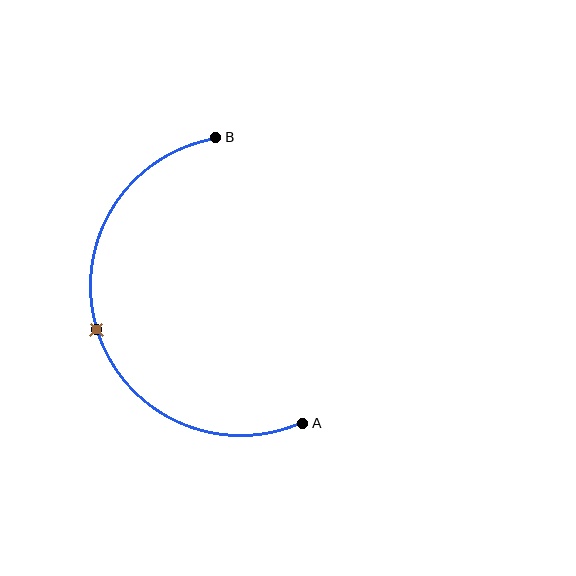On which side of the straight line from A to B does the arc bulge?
The arc bulges to the left of the straight line connecting A and B.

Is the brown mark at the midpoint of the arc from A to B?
Yes. The brown mark lies on the arc at equal arc-length from both A and B — it is the arc midpoint.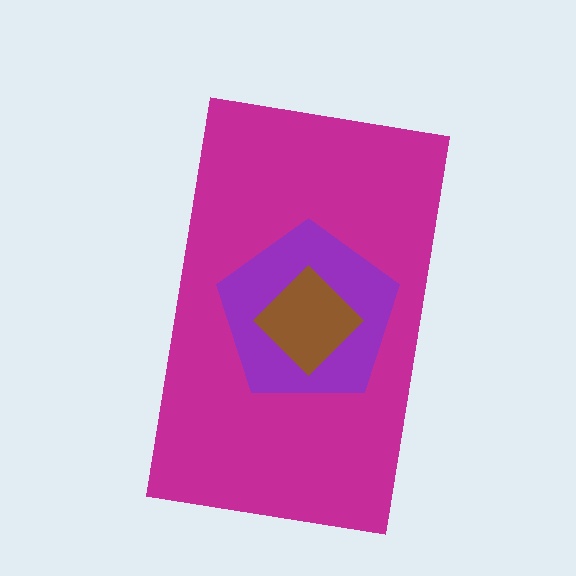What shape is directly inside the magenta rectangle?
The purple pentagon.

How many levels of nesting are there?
3.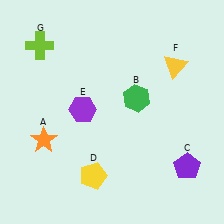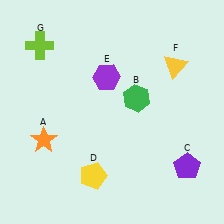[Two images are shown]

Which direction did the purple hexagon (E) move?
The purple hexagon (E) moved up.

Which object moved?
The purple hexagon (E) moved up.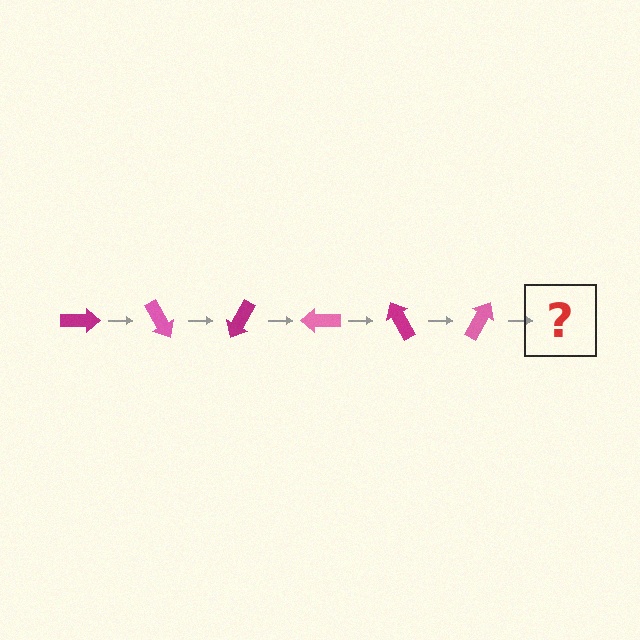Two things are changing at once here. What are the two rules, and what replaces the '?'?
The two rules are that it rotates 60 degrees each step and the color cycles through magenta and pink. The '?' should be a magenta arrow, rotated 360 degrees from the start.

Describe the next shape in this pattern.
It should be a magenta arrow, rotated 360 degrees from the start.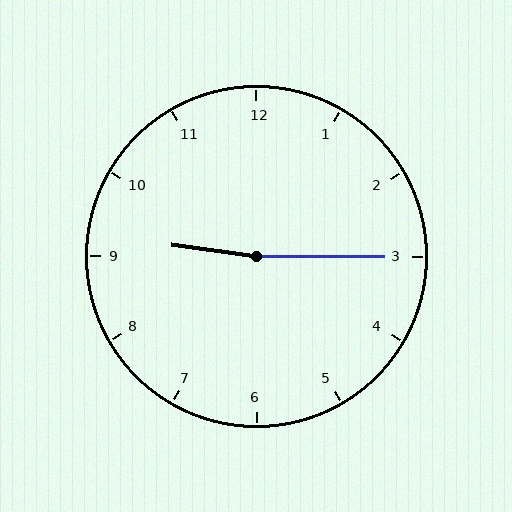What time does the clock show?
9:15.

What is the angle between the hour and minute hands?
Approximately 172 degrees.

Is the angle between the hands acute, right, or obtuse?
It is obtuse.